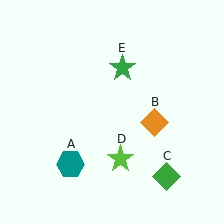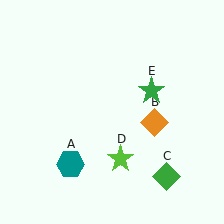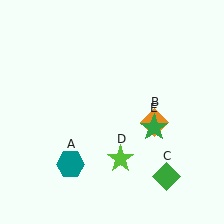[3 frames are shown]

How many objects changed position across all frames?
1 object changed position: green star (object E).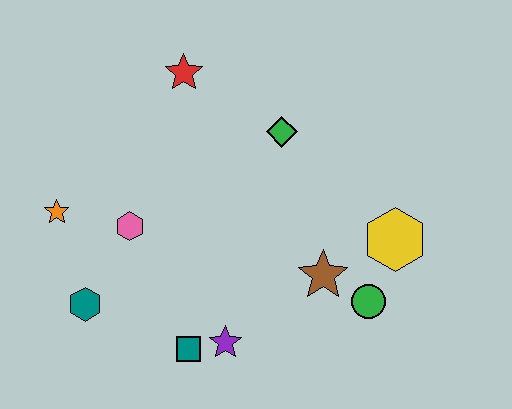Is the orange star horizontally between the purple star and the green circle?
No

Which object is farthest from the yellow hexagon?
The orange star is farthest from the yellow hexagon.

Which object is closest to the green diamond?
The red star is closest to the green diamond.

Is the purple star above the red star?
No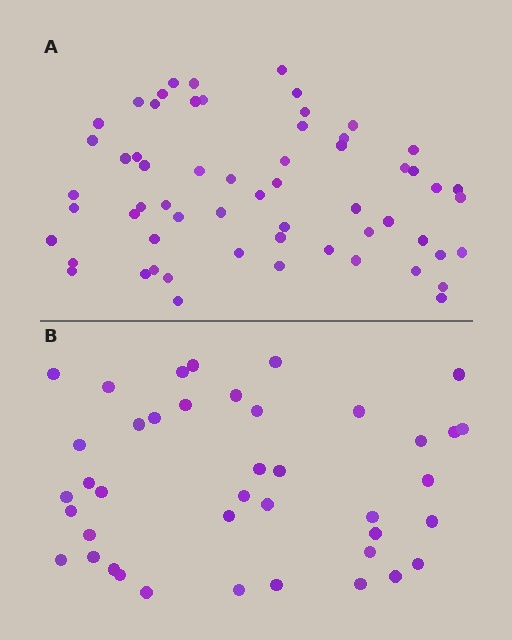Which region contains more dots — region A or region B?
Region A (the top region) has more dots.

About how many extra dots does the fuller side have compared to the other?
Region A has approximately 20 more dots than region B.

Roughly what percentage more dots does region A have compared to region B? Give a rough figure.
About 45% more.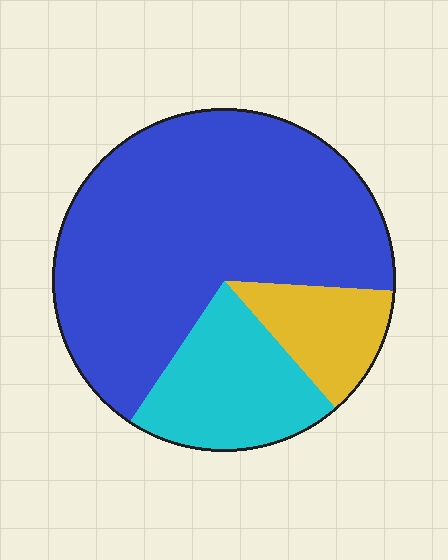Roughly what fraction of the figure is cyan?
Cyan covers 21% of the figure.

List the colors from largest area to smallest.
From largest to smallest: blue, cyan, yellow.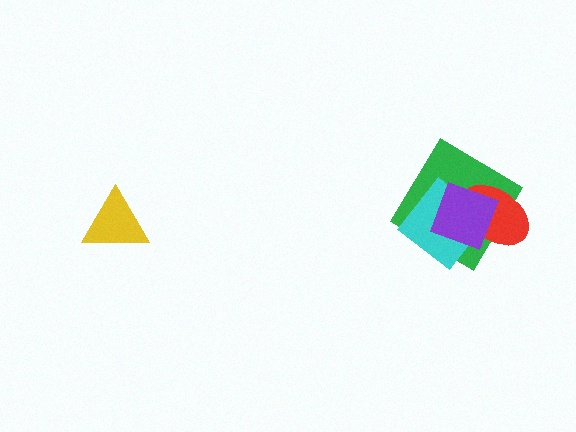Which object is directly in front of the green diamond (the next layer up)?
The cyan diamond is directly in front of the green diamond.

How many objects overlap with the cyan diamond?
3 objects overlap with the cyan diamond.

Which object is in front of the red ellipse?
The purple diamond is in front of the red ellipse.